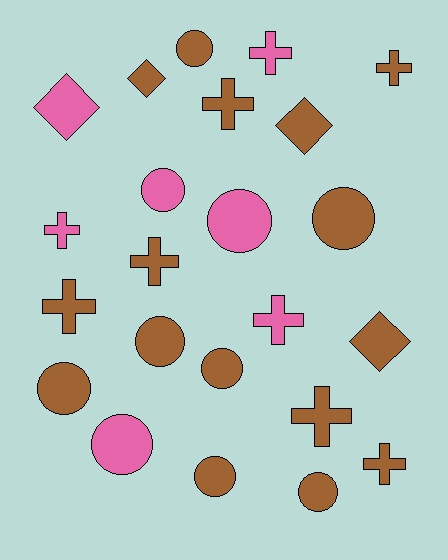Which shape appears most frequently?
Circle, with 10 objects.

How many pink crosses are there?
There are 3 pink crosses.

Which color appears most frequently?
Brown, with 16 objects.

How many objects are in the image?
There are 23 objects.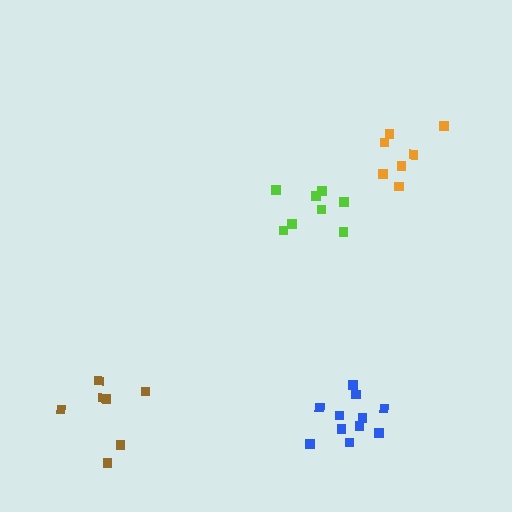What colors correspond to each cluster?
The clusters are colored: brown, lime, orange, blue.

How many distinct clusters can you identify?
There are 4 distinct clusters.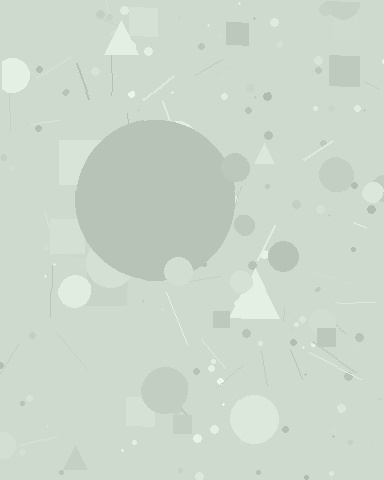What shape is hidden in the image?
A circle is hidden in the image.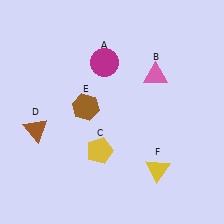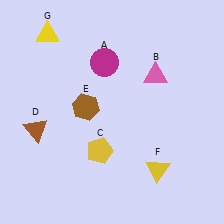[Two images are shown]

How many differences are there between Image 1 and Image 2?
There is 1 difference between the two images.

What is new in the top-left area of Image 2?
A yellow triangle (G) was added in the top-left area of Image 2.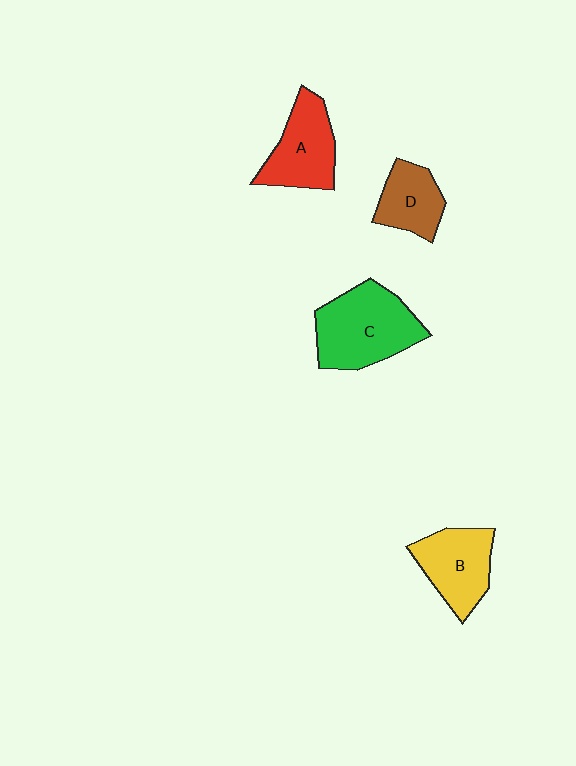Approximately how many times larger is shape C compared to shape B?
Approximately 1.3 times.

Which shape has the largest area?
Shape C (green).